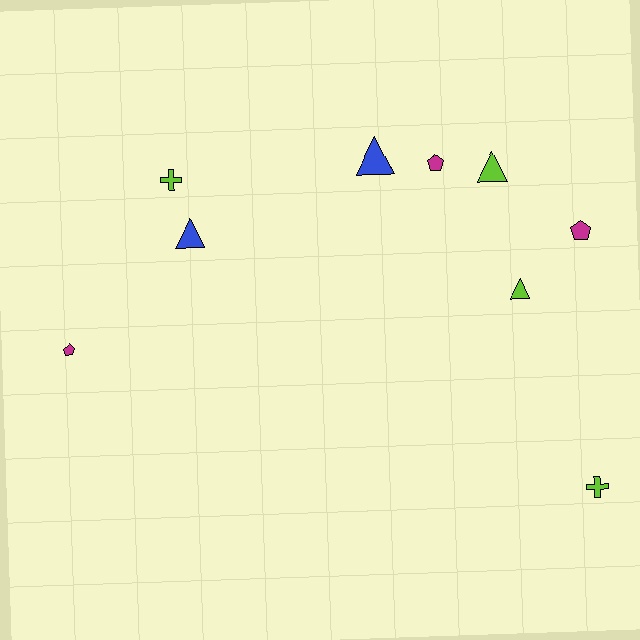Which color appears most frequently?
Lime, with 4 objects.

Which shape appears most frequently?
Triangle, with 4 objects.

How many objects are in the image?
There are 9 objects.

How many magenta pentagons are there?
There are 3 magenta pentagons.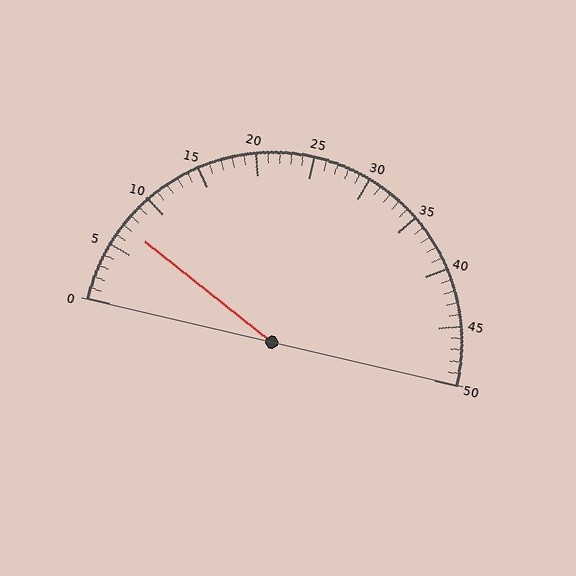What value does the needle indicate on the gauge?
The needle indicates approximately 7.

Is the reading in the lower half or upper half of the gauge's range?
The reading is in the lower half of the range (0 to 50).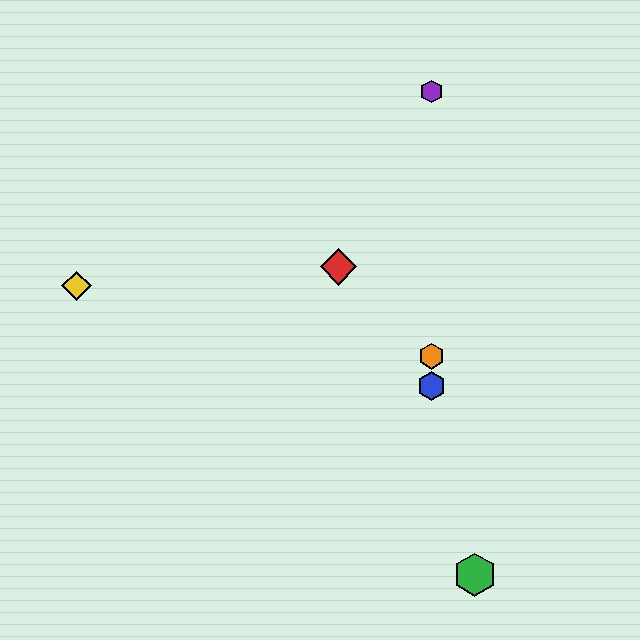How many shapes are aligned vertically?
3 shapes (the blue hexagon, the purple hexagon, the orange hexagon) are aligned vertically.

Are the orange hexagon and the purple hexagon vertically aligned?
Yes, both are at x≈432.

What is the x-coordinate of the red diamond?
The red diamond is at x≈338.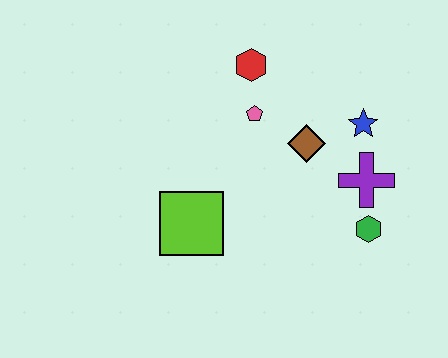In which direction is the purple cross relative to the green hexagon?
The purple cross is above the green hexagon.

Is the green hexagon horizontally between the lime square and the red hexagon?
No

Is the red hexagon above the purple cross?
Yes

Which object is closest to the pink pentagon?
The red hexagon is closest to the pink pentagon.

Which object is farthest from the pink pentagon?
The green hexagon is farthest from the pink pentagon.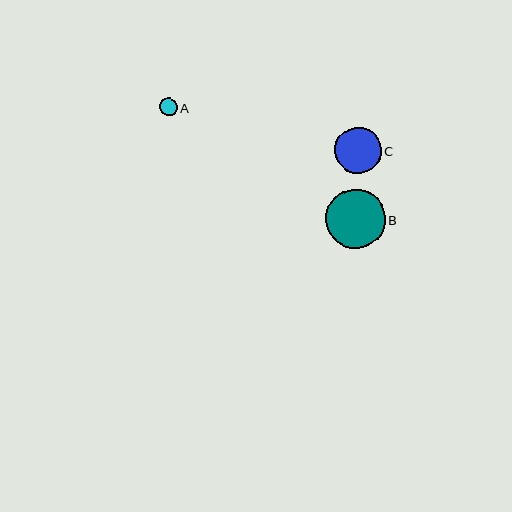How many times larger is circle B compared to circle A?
Circle B is approximately 3.3 times the size of circle A.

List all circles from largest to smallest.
From largest to smallest: B, C, A.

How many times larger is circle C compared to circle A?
Circle C is approximately 2.6 times the size of circle A.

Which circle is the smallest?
Circle A is the smallest with a size of approximately 18 pixels.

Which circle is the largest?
Circle B is the largest with a size of approximately 59 pixels.